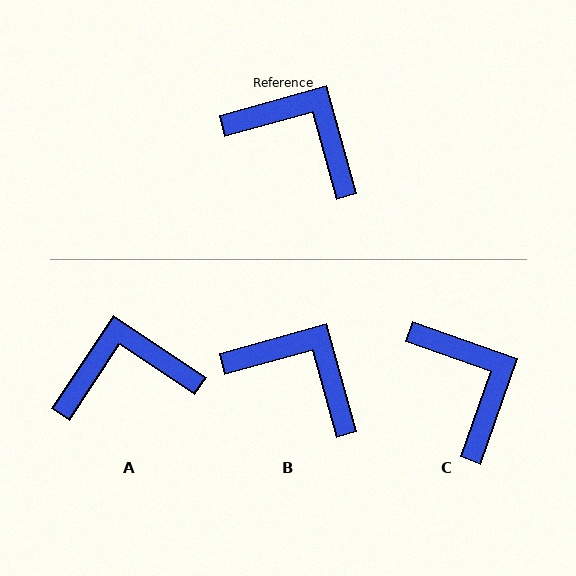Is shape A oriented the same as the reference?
No, it is off by about 41 degrees.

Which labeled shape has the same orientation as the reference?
B.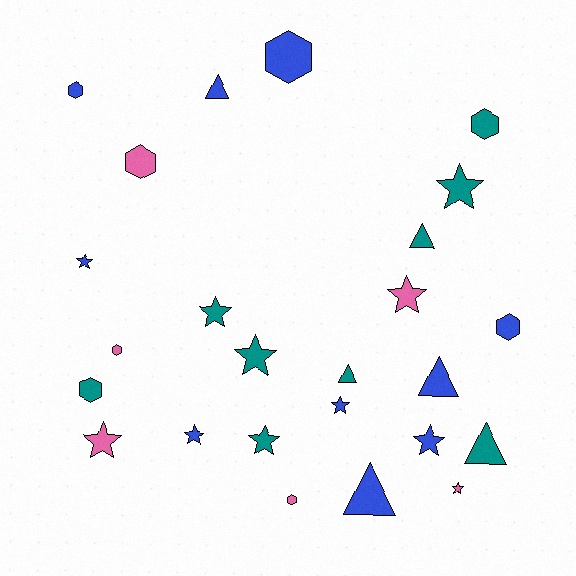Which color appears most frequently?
Blue, with 10 objects.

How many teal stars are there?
There are 4 teal stars.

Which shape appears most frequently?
Star, with 11 objects.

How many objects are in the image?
There are 25 objects.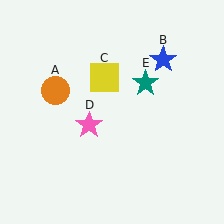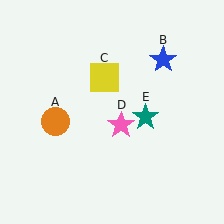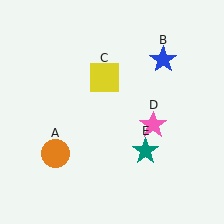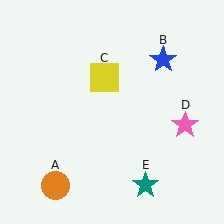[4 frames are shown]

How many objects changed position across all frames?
3 objects changed position: orange circle (object A), pink star (object D), teal star (object E).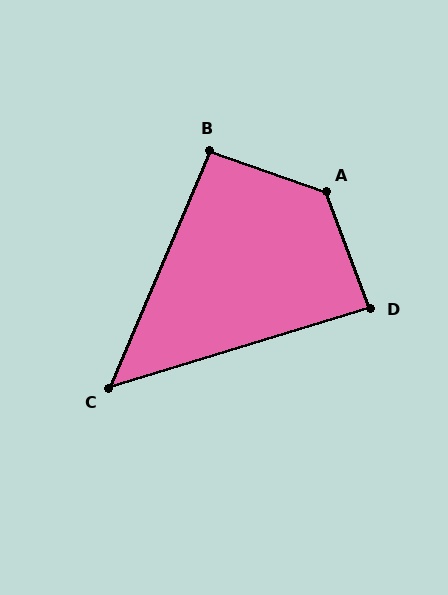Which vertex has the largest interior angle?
A, at approximately 130 degrees.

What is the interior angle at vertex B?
Approximately 94 degrees (approximately right).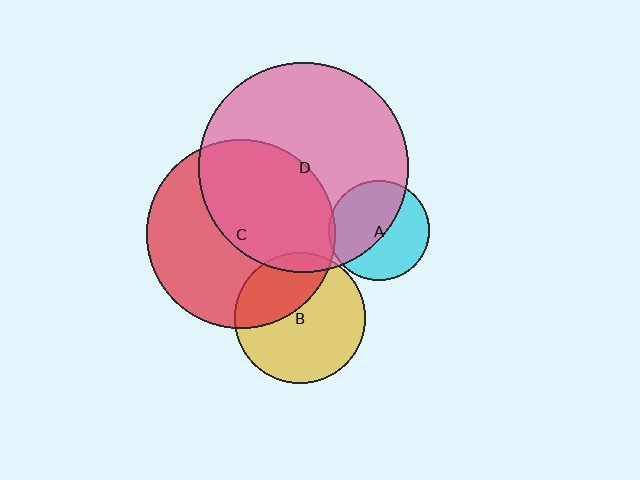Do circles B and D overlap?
Yes.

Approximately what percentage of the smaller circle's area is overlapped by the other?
Approximately 10%.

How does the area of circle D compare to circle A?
Approximately 4.4 times.